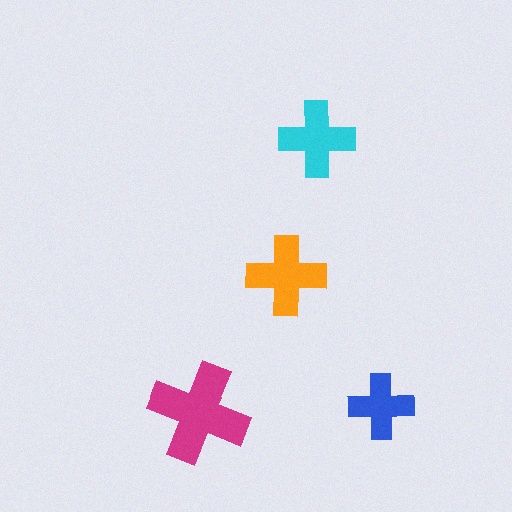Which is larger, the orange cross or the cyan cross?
The orange one.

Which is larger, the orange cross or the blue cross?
The orange one.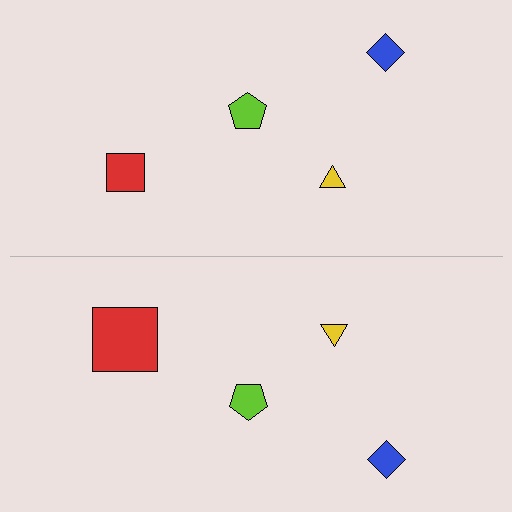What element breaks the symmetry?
The red square on the bottom side has a different size than its mirror counterpart.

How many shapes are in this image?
There are 8 shapes in this image.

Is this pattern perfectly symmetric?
No, the pattern is not perfectly symmetric. The red square on the bottom side has a different size than its mirror counterpart.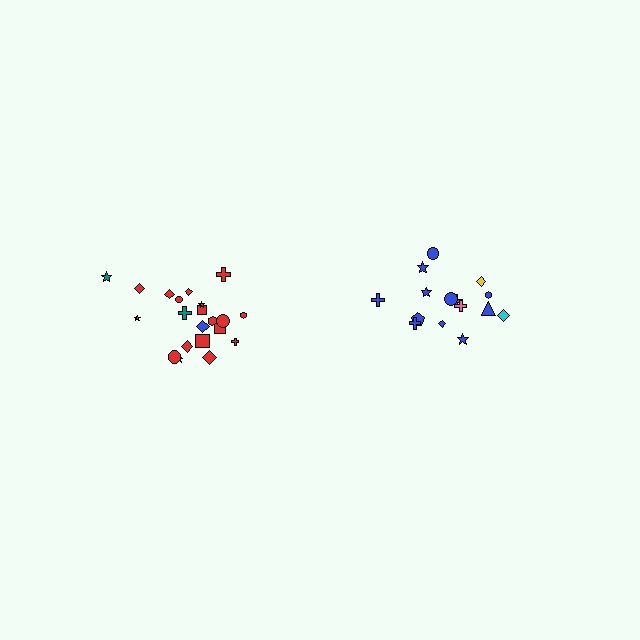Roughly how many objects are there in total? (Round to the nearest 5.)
Roughly 35 objects in total.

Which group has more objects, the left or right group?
The left group.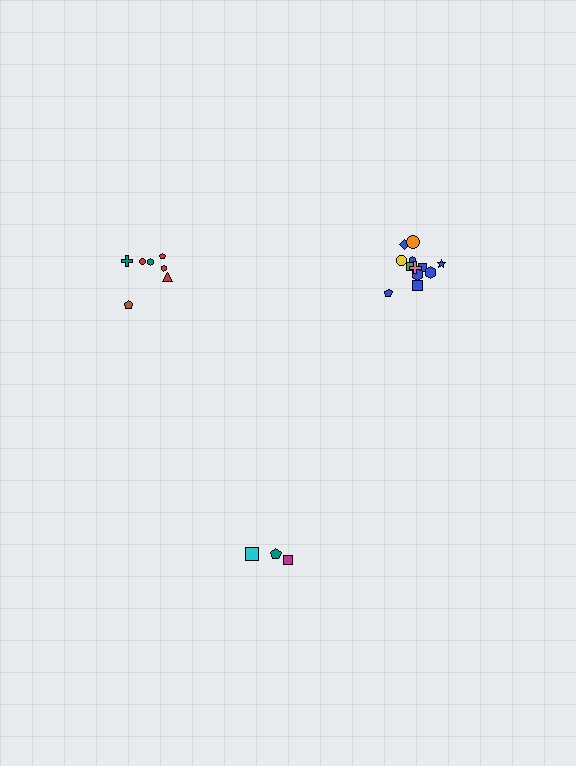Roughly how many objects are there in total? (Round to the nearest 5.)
Roughly 20 objects in total.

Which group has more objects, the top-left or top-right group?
The top-right group.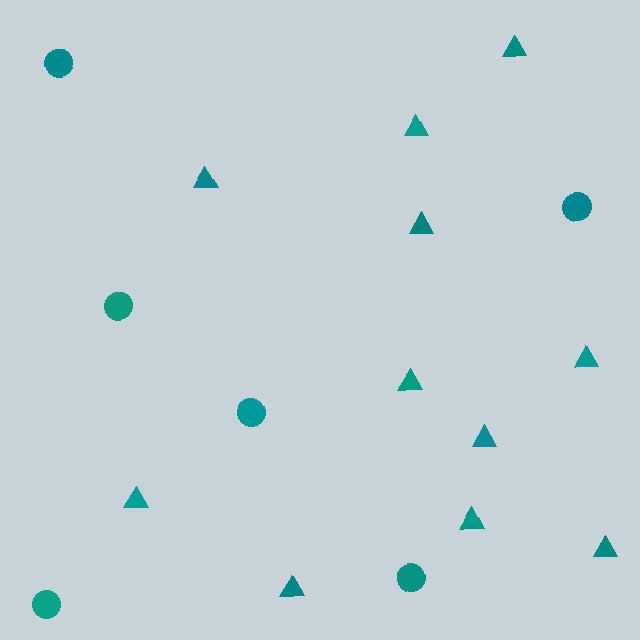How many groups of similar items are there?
There are 2 groups: one group of triangles (11) and one group of circles (6).